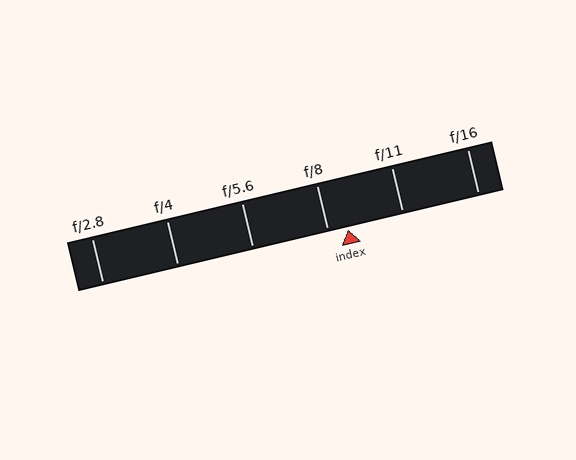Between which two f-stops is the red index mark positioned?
The index mark is between f/8 and f/11.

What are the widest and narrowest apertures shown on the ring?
The widest aperture shown is f/2.8 and the narrowest is f/16.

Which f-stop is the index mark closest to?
The index mark is closest to f/8.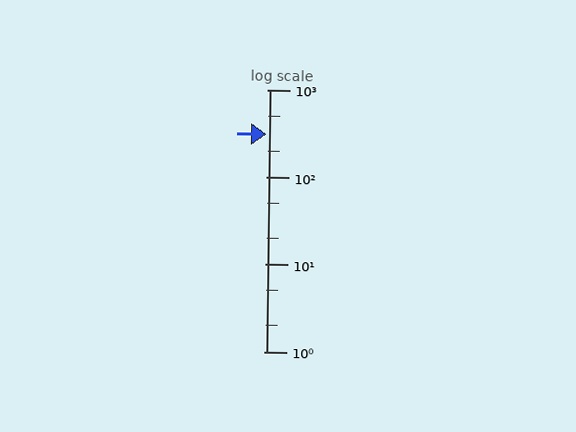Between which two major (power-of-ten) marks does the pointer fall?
The pointer is between 100 and 1000.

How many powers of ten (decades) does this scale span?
The scale spans 3 decades, from 1 to 1000.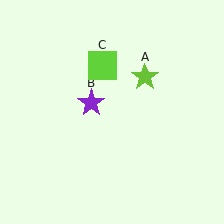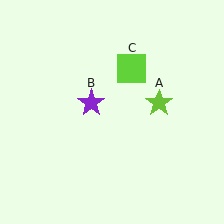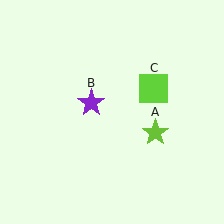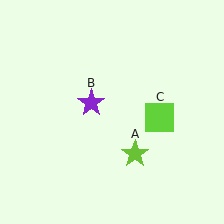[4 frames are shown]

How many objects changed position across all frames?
2 objects changed position: lime star (object A), lime square (object C).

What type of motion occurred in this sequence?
The lime star (object A), lime square (object C) rotated clockwise around the center of the scene.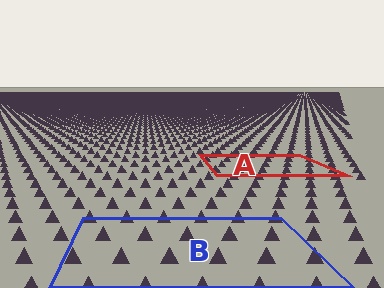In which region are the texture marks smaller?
The texture marks are smaller in region A, because it is farther away.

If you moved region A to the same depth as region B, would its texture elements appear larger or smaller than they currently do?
They would appear larger. At a closer depth, the same texture elements are projected at a bigger on-screen size.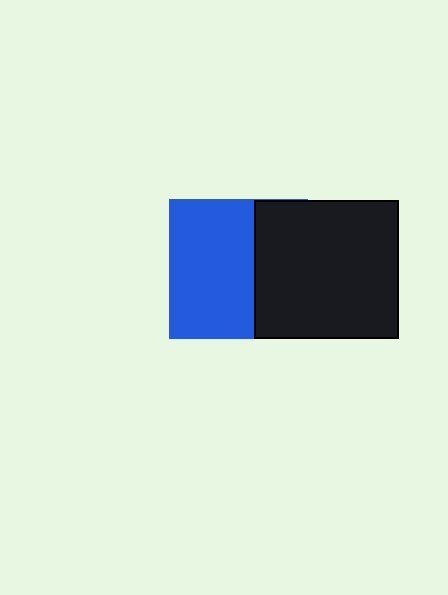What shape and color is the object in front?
The object in front is a black rectangle.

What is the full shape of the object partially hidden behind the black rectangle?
The partially hidden object is a blue square.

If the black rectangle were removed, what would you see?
You would see the complete blue square.